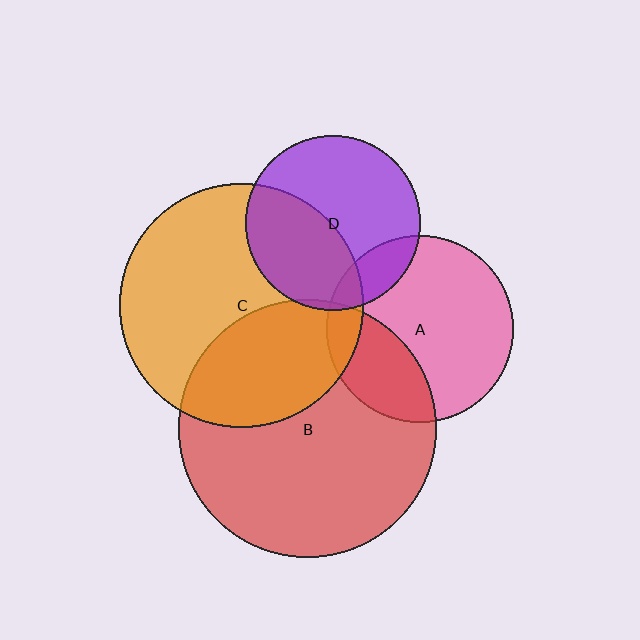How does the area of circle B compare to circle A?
Approximately 1.9 times.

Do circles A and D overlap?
Yes.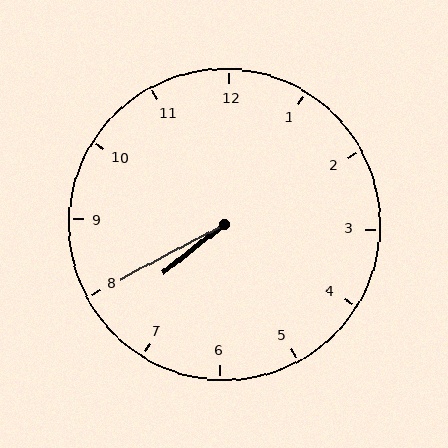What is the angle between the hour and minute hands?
Approximately 10 degrees.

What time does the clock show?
7:40.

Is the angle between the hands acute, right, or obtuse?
It is acute.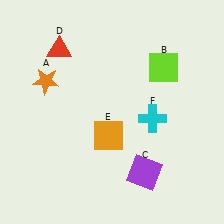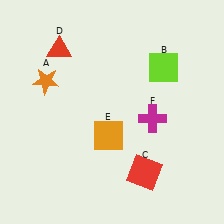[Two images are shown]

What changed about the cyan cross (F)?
In Image 1, F is cyan. In Image 2, it changed to magenta.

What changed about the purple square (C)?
In Image 1, C is purple. In Image 2, it changed to red.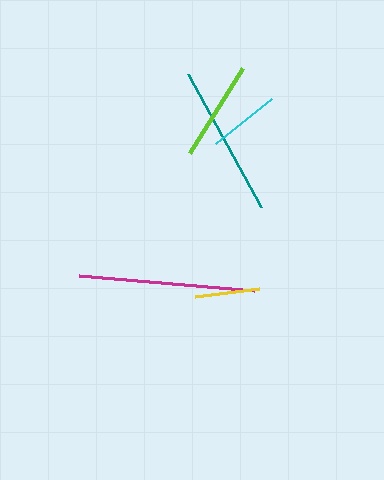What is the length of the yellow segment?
The yellow segment is approximately 65 pixels long.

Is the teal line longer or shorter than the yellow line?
The teal line is longer than the yellow line.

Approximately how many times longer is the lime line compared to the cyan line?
The lime line is approximately 1.4 times the length of the cyan line.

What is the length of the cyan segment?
The cyan segment is approximately 72 pixels long.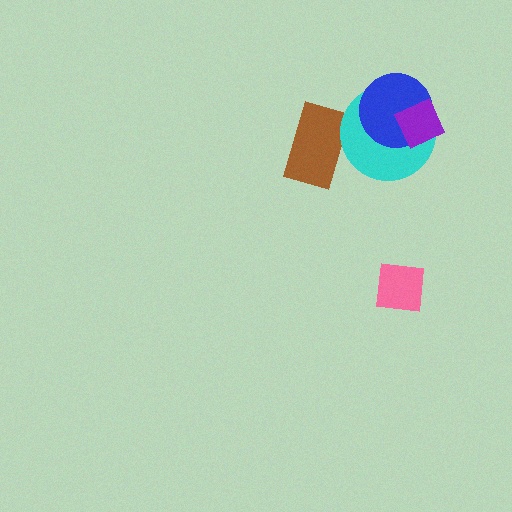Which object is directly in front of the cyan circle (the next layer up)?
The blue circle is directly in front of the cyan circle.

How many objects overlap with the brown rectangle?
1 object overlaps with the brown rectangle.